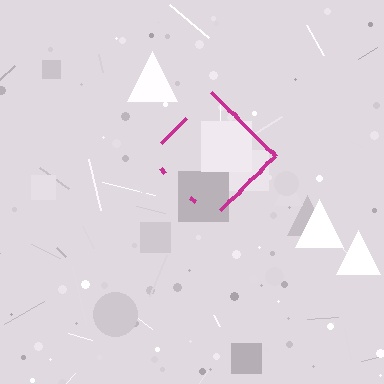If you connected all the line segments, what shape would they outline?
They would outline a diamond.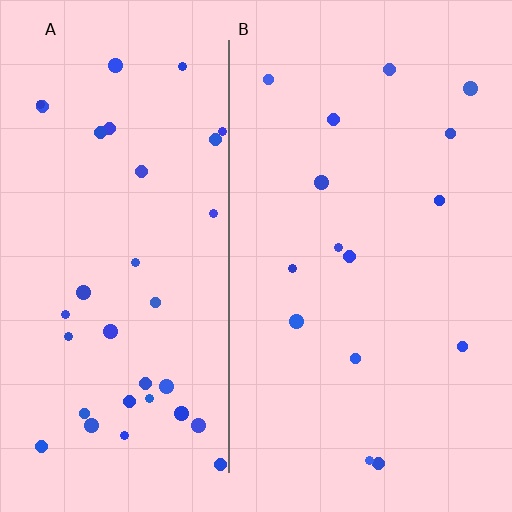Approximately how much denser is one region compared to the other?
Approximately 2.3× — region A over region B.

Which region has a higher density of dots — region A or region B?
A (the left).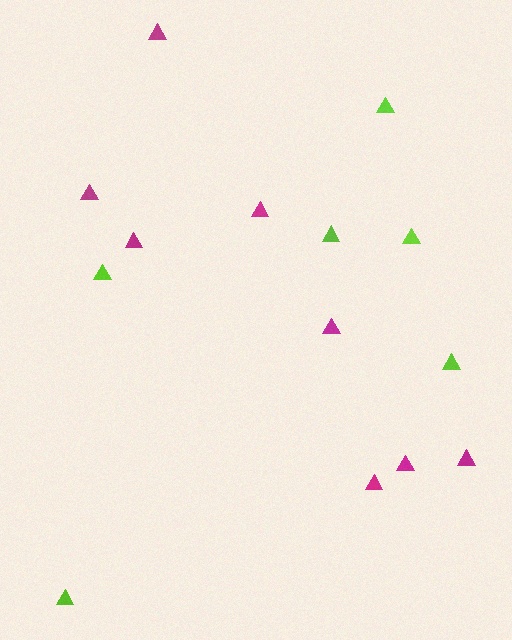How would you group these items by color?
There are 2 groups: one group of lime triangles (6) and one group of magenta triangles (8).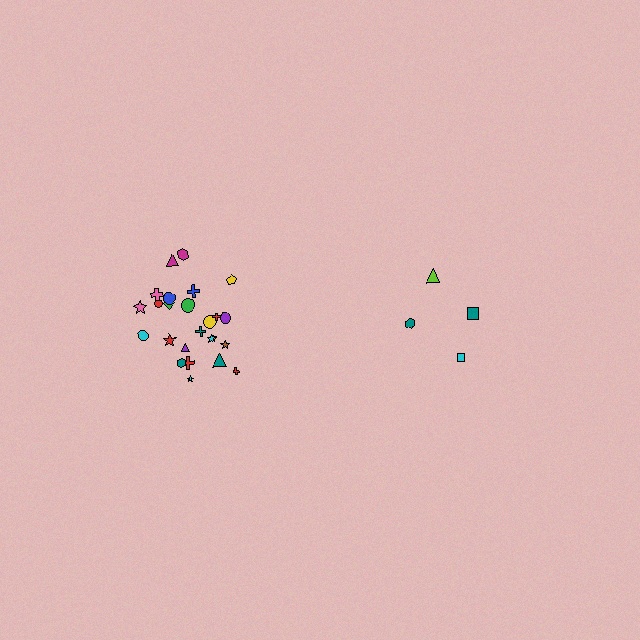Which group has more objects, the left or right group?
The left group.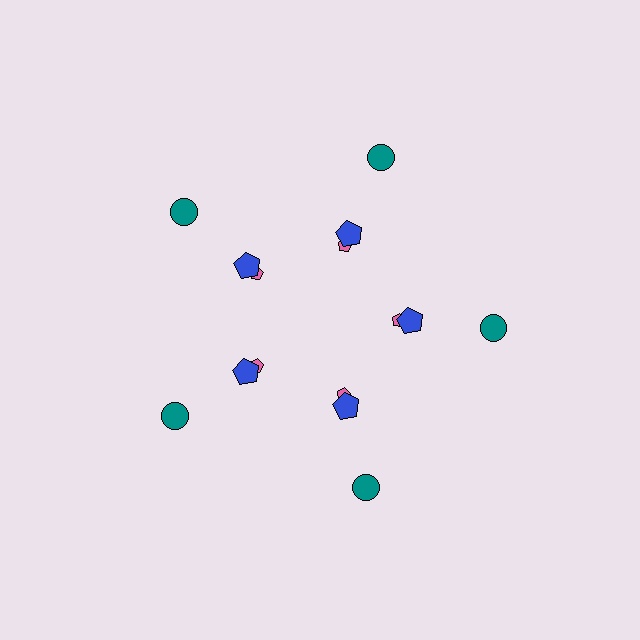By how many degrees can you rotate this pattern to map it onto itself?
The pattern maps onto itself every 72 degrees of rotation.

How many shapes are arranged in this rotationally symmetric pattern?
There are 15 shapes, arranged in 5 groups of 3.